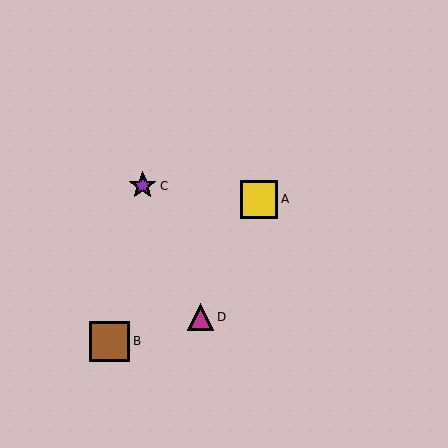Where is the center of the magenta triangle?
The center of the magenta triangle is at (200, 317).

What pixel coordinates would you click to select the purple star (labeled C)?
Click at (143, 186) to select the purple star C.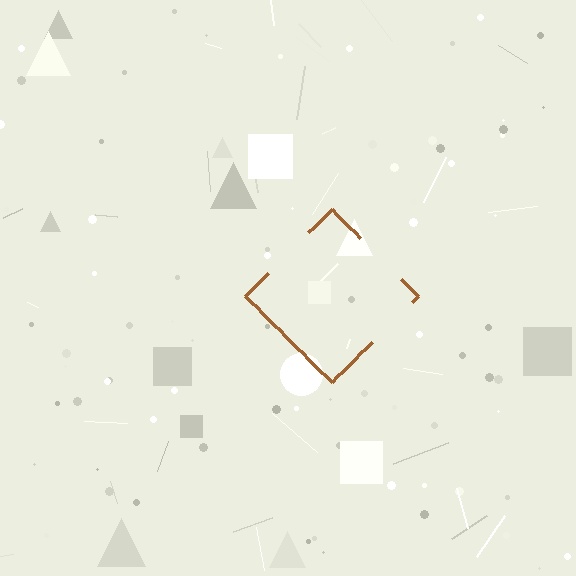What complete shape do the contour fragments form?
The contour fragments form a diamond.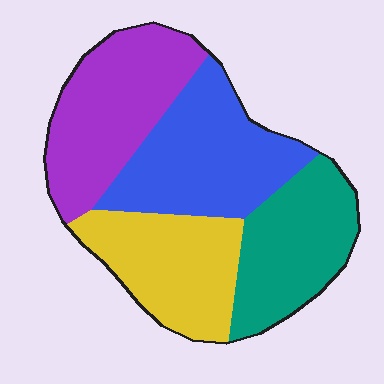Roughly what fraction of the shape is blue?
Blue takes up between a quarter and a half of the shape.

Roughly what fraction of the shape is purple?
Purple covers about 25% of the shape.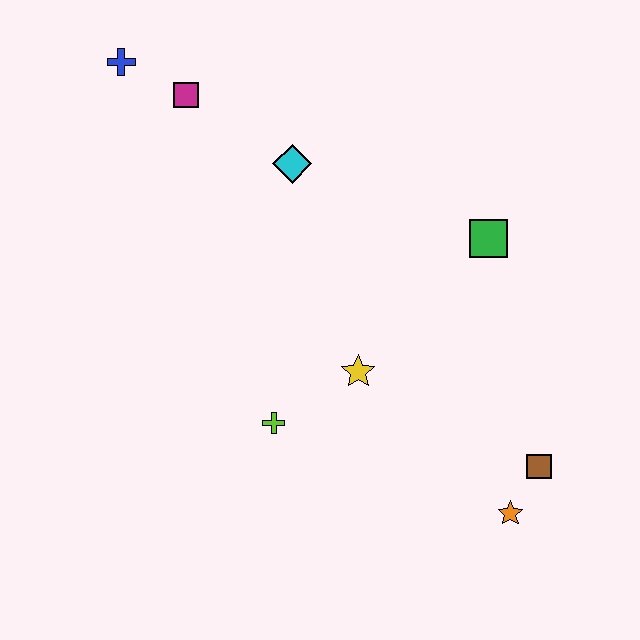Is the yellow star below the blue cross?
Yes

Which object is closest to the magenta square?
The blue cross is closest to the magenta square.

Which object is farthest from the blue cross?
The orange star is farthest from the blue cross.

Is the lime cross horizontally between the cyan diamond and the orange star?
No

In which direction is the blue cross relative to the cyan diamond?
The blue cross is to the left of the cyan diamond.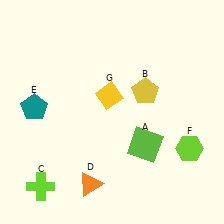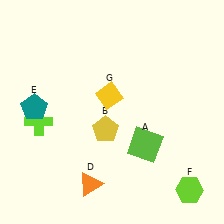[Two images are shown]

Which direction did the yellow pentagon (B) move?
The yellow pentagon (B) moved left.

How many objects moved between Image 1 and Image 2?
3 objects moved between the two images.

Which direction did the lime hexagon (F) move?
The lime hexagon (F) moved down.